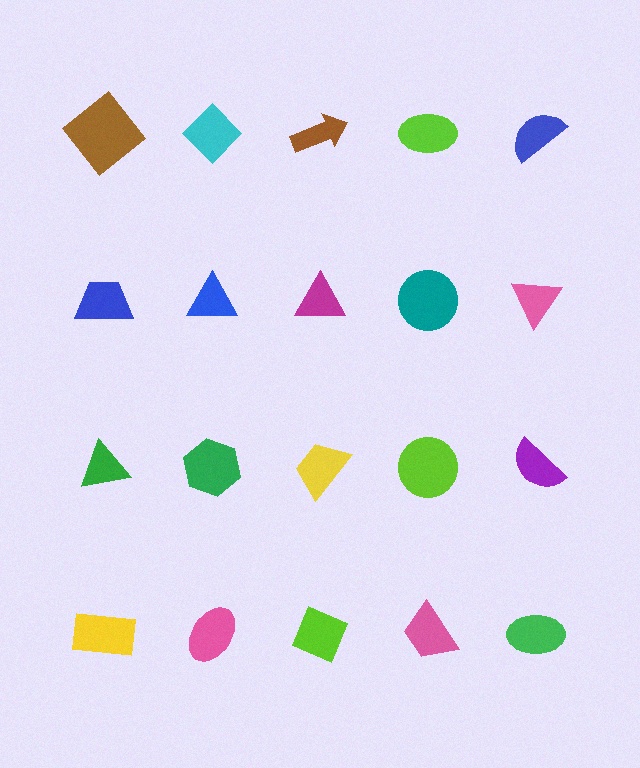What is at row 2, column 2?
A blue triangle.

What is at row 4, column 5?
A green ellipse.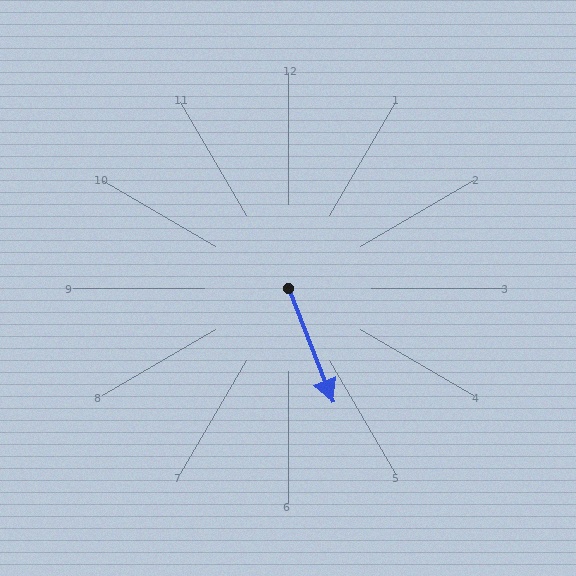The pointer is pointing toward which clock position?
Roughly 5 o'clock.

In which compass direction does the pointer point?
South.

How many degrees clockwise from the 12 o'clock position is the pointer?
Approximately 159 degrees.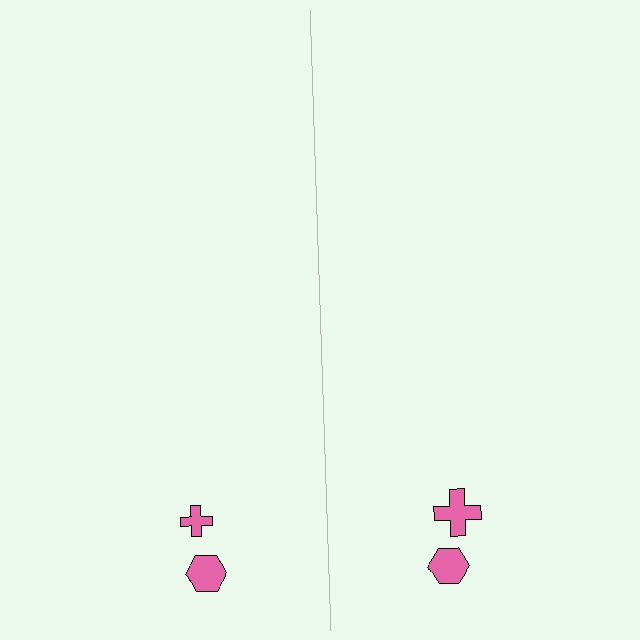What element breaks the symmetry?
The pink cross on the right side has a different size than its mirror counterpart.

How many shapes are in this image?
There are 4 shapes in this image.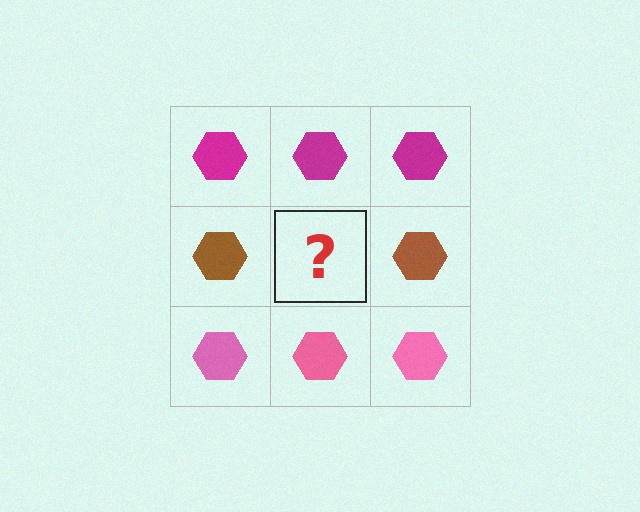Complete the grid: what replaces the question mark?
The question mark should be replaced with a brown hexagon.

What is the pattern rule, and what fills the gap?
The rule is that each row has a consistent color. The gap should be filled with a brown hexagon.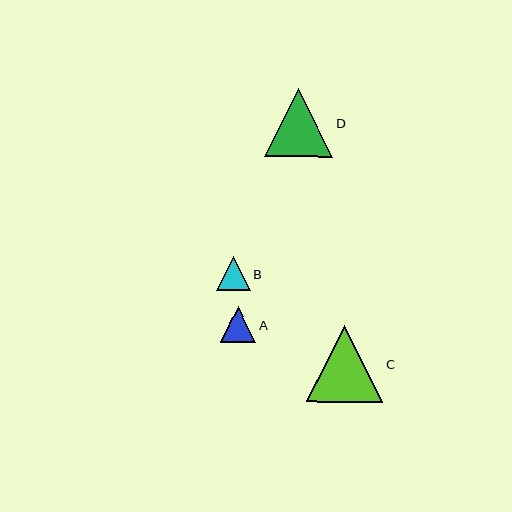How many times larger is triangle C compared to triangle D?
Triangle C is approximately 1.1 times the size of triangle D.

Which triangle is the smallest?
Triangle B is the smallest with a size of approximately 34 pixels.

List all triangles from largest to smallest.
From largest to smallest: C, D, A, B.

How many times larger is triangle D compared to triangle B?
Triangle D is approximately 2.0 times the size of triangle B.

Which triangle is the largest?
Triangle C is the largest with a size of approximately 77 pixels.